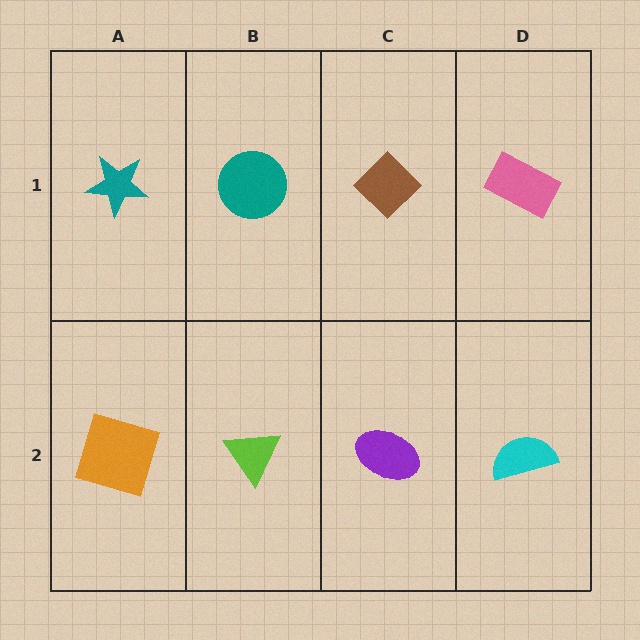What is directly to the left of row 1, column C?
A teal circle.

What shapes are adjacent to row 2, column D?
A pink rectangle (row 1, column D), a purple ellipse (row 2, column C).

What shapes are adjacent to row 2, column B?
A teal circle (row 1, column B), an orange square (row 2, column A), a purple ellipse (row 2, column C).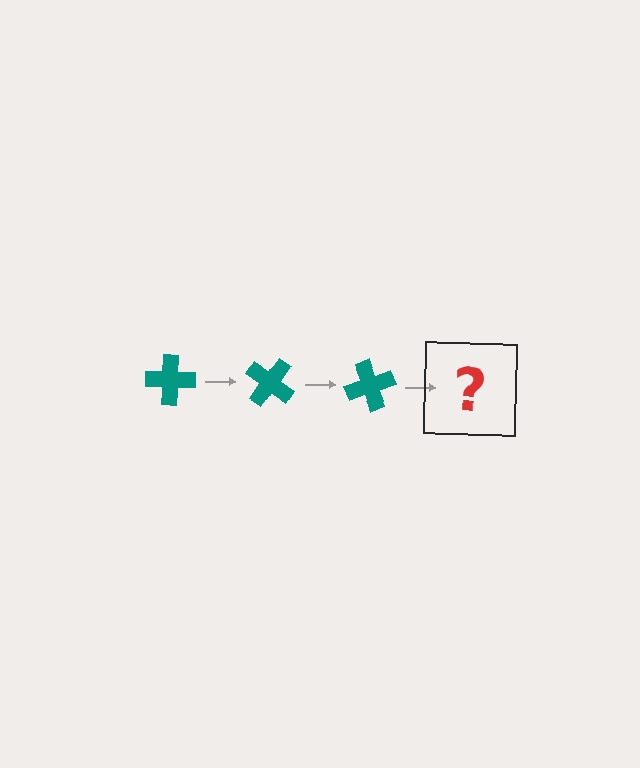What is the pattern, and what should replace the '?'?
The pattern is that the cross rotates 35 degrees each step. The '?' should be a teal cross rotated 105 degrees.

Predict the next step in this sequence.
The next step is a teal cross rotated 105 degrees.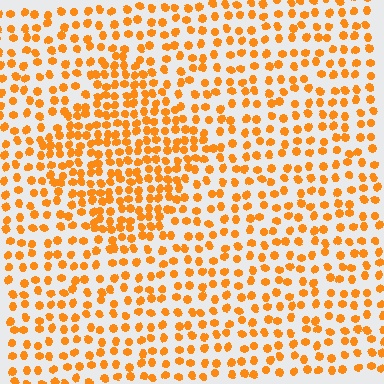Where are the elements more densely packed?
The elements are more densely packed inside the diamond boundary.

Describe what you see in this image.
The image contains small orange elements arranged at two different densities. A diamond-shaped region is visible where the elements are more densely packed than the surrounding area.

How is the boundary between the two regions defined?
The boundary is defined by a change in element density (approximately 1.7x ratio). All elements are the same color, size, and shape.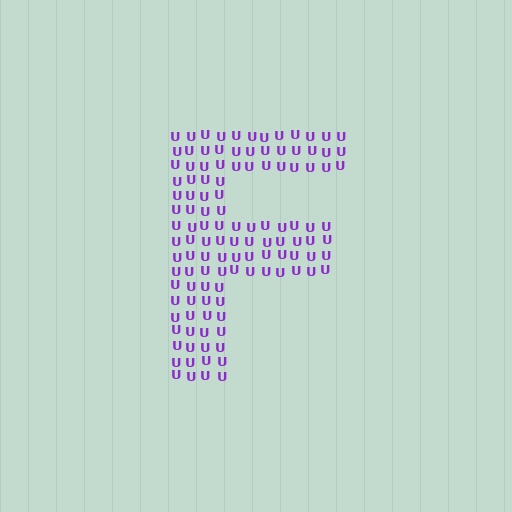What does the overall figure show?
The overall figure shows the letter F.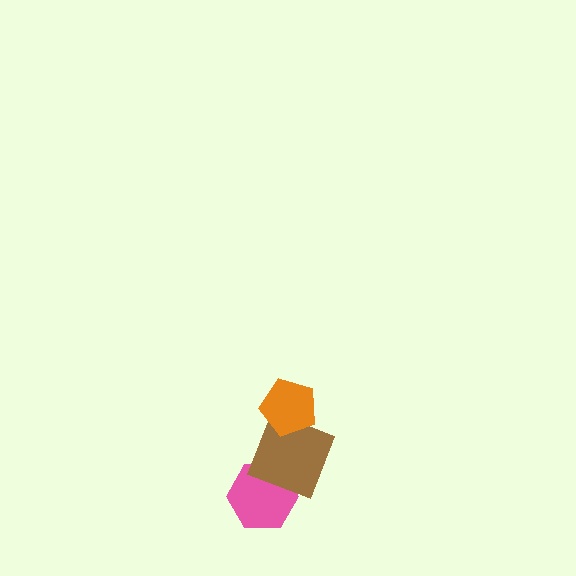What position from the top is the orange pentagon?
The orange pentagon is 1st from the top.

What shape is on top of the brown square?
The orange pentagon is on top of the brown square.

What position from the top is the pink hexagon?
The pink hexagon is 3rd from the top.